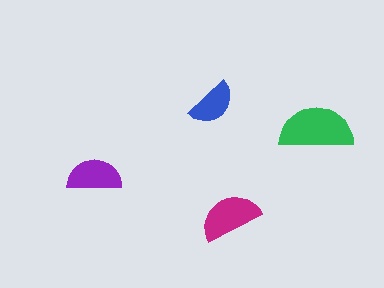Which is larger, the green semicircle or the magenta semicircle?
The green one.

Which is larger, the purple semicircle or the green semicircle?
The green one.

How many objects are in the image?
There are 4 objects in the image.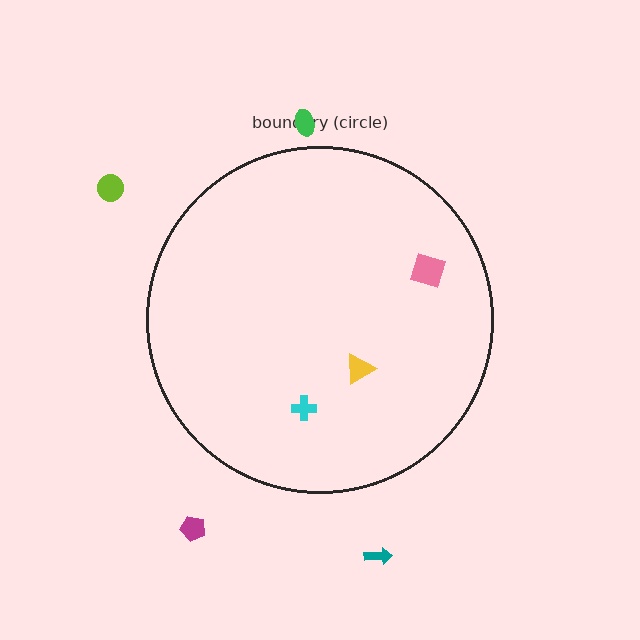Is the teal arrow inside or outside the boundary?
Outside.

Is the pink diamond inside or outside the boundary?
Inside.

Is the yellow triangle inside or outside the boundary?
Inside.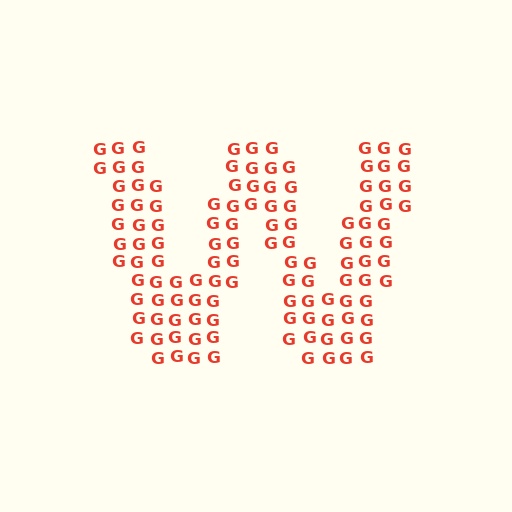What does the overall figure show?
The overall figure shows the letter W.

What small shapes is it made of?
It is made of small letter G's.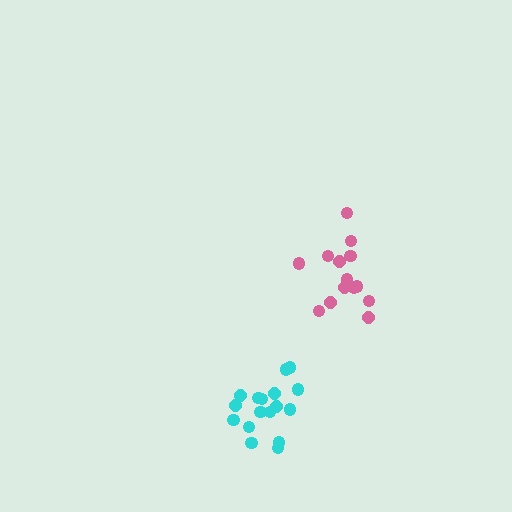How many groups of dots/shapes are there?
There are 2 groups.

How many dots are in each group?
Group 1: 17 dots, Group 2: 14 dots (31 total).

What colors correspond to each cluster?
The clusters are colored: cyan, pink.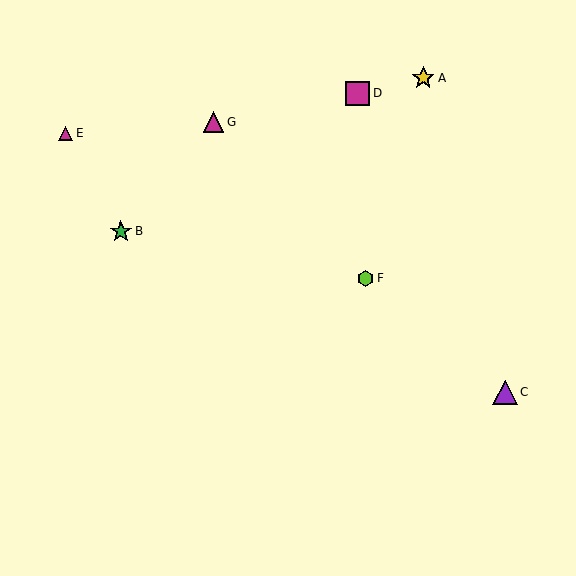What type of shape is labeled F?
Shape F is a lime hexagon.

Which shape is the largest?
The purple triangle (labeled C) is the largest.